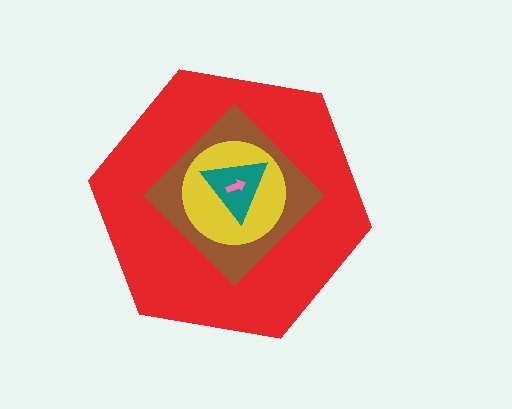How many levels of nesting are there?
5.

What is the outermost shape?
The red hexagon.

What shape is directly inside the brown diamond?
The yellow circle.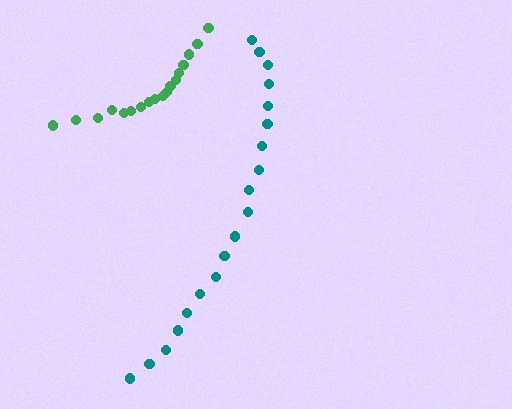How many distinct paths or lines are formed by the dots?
There are 2 distinct paths.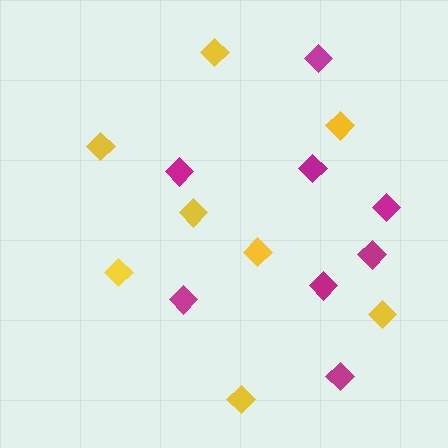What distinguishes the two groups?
There are 2 groups: one group of yellow diamonds (8) and one group of magenta diamonds (8).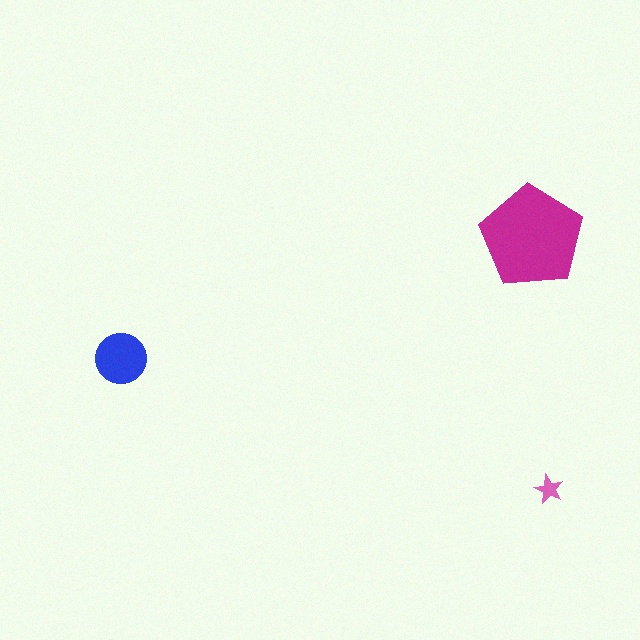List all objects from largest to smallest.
The magenta pentagon, the blue circle, the pink star.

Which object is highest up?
The magenta pentagon is topmost.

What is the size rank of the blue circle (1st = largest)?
2nd.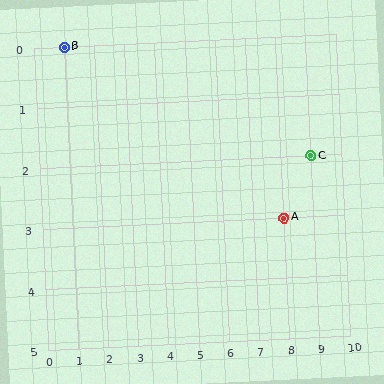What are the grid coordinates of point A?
Point A is at grid coordinates (8, 3).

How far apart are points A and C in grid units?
Points A and C are 1 column and 1 row apart (about 1.4 grid units diagonally).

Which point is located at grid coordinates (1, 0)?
Point B is at (1, 0).